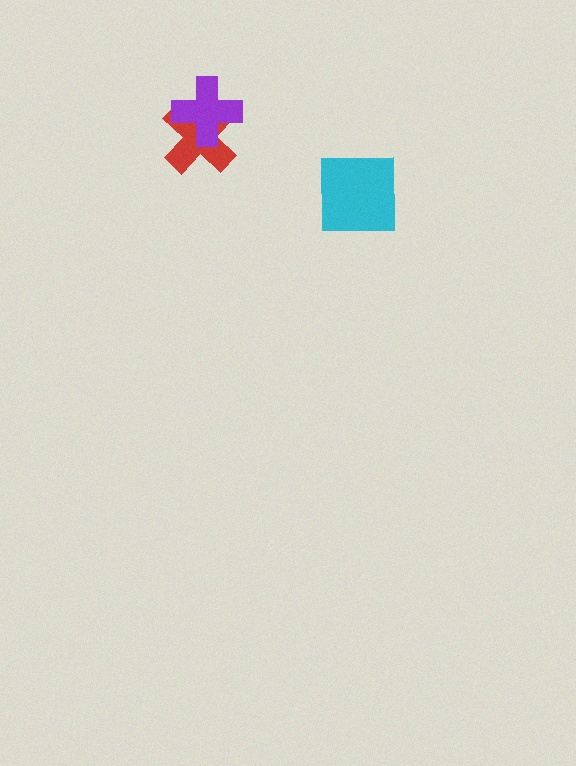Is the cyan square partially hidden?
No, no other shape covers it.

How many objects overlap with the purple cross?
1 object overlaps with the purple cross.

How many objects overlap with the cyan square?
0 objects overlap with the cyan square.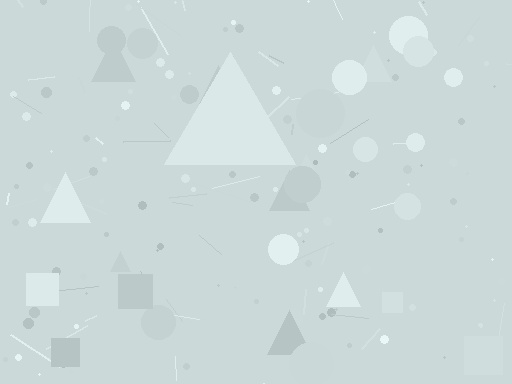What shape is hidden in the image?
A triangle is hidden in the image.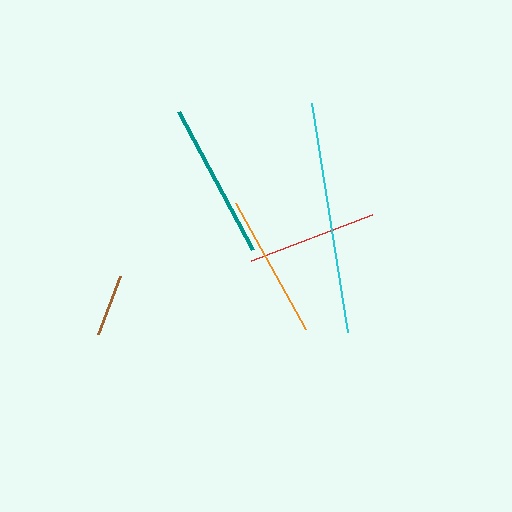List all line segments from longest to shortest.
From longest to shortest: cyan, teal, orange, red, brown.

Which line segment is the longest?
The cyan line is the longest at approximately 232 pixels.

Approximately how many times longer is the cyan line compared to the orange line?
The cyan line is approximately 1.6 times the length of the orange line.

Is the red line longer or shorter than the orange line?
The orange line is longer than the red line.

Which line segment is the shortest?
The brown line is the shortest at approximately 61 pixels.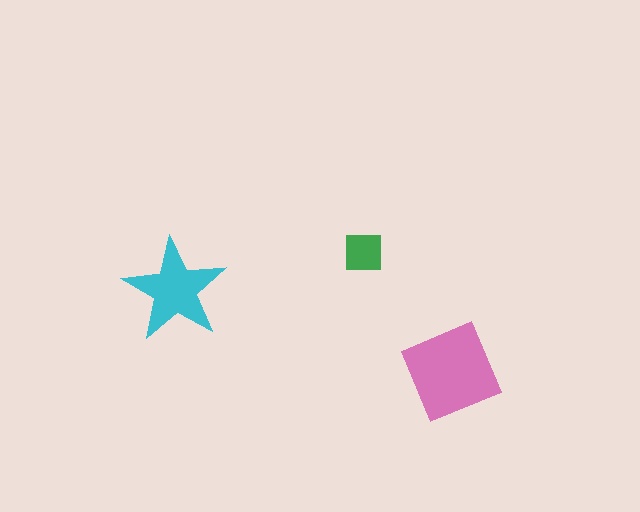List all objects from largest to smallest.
The pink diamond, the cyan star, the green square.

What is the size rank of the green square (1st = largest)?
3rd.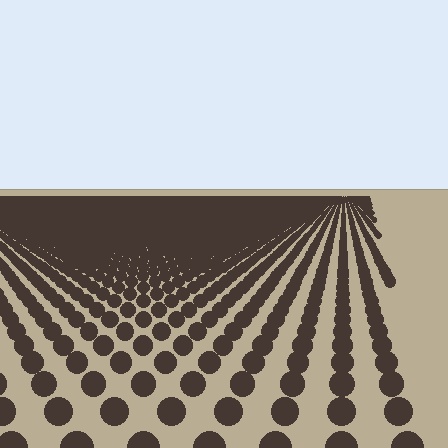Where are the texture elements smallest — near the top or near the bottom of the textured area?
Near the top.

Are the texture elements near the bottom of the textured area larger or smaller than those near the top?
Larger. Near the bottom, elements are closer to the viewer and appear at a bigger on-screen size.